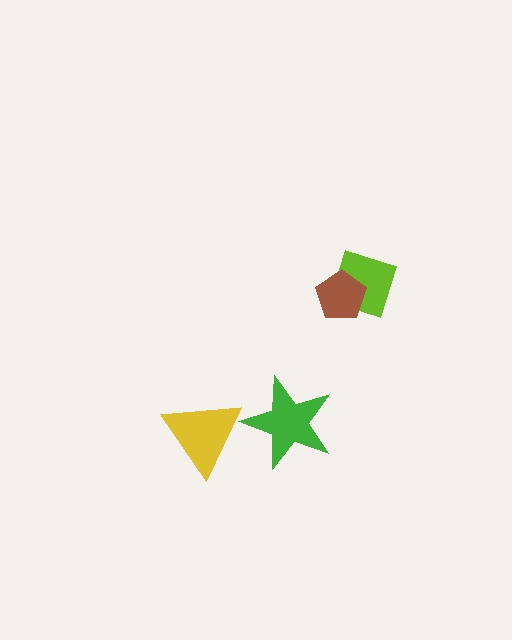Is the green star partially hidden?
No, no other shape covers it.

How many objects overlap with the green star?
1 object overlaps with the green star.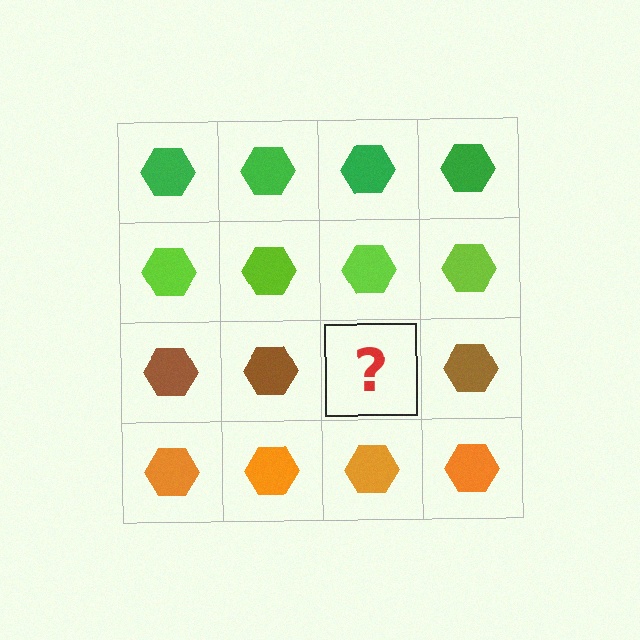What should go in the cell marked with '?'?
The missing cell should contain a brown hexagon.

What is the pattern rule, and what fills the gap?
The rule is that each row has a consistent color. The gap should be filled with a brown hexagon.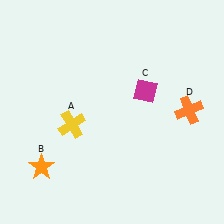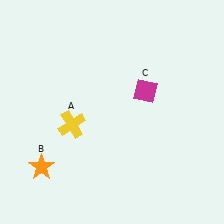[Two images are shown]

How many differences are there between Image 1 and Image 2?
There is 1 difference between the two images.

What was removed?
The orange cross (D) was removed in Image 2.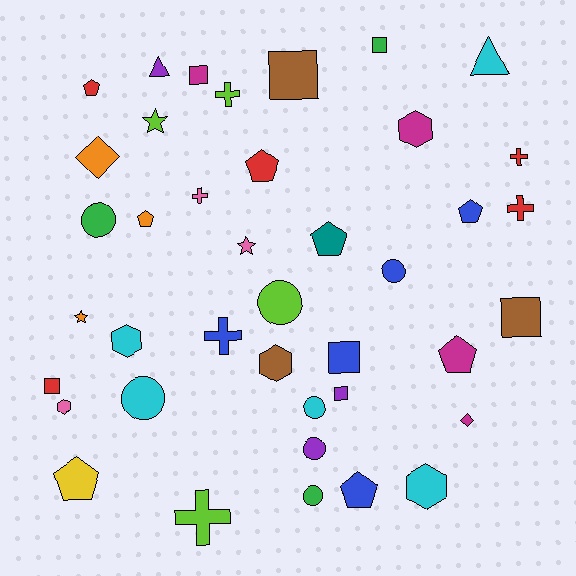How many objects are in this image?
There are 40 objects.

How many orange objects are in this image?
There are 3 orange objects.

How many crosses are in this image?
There are 6 crosses.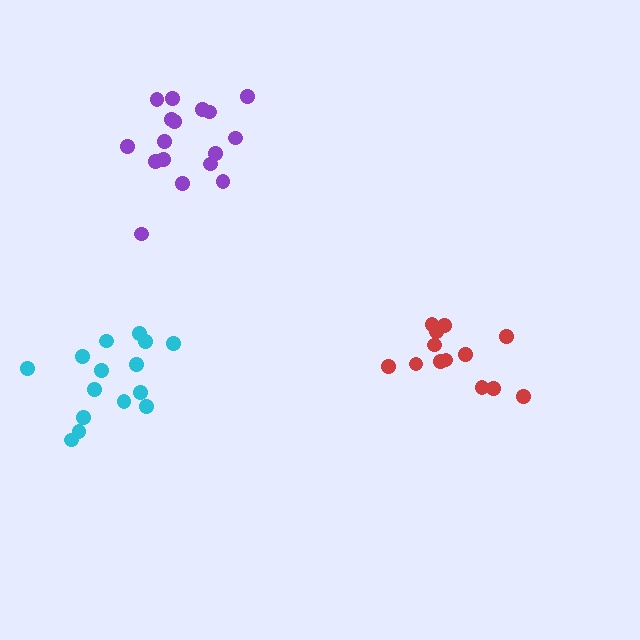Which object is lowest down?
The cyan cluster is bottommost.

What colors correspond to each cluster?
The clusters are colored: purple, cyan, red.